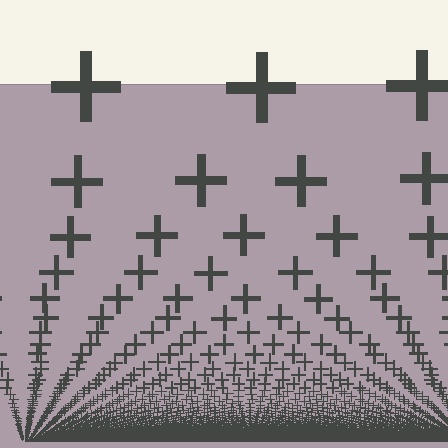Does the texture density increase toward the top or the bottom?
Density increases toward the bottom.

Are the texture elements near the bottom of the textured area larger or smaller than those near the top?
Smaller. The gradient is inverted — elements near the bottom are smaller and denser.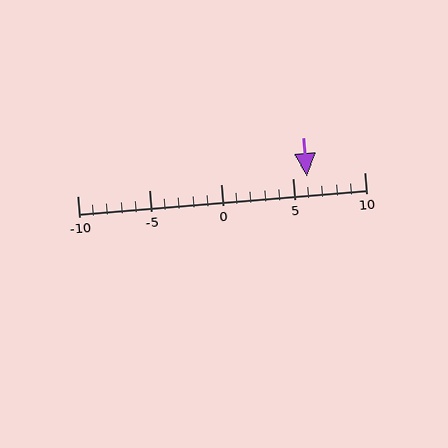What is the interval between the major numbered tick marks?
The major tick marks are spaced 5 units apart.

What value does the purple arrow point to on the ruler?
The purple arrow points to approximately 6.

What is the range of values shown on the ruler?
The ruler shows values from -10 to 10.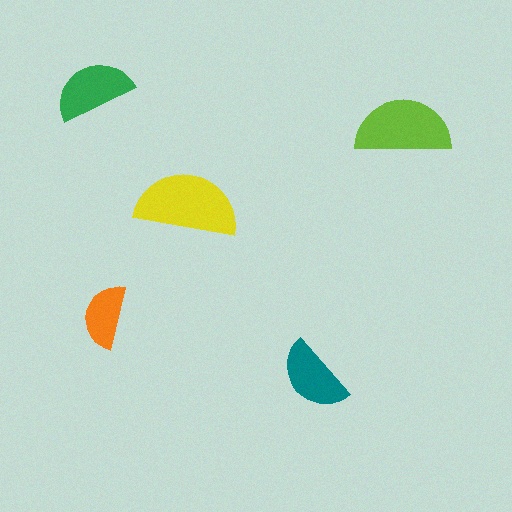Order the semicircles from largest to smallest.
the yellow one, the lime one, the green one, the teal one, the orange one.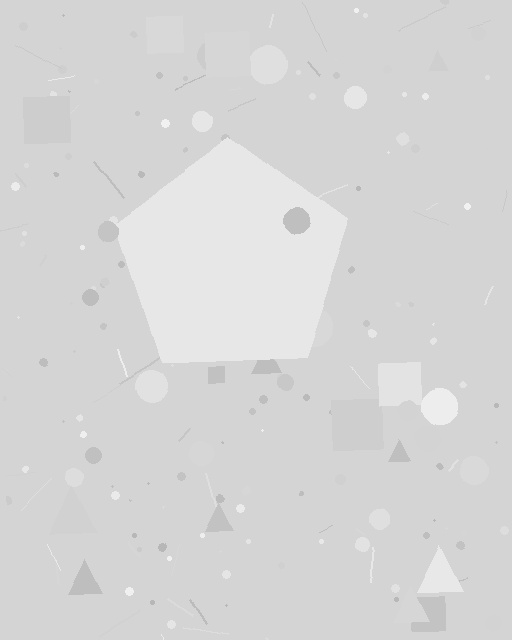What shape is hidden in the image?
A pentagon is hidden in the image.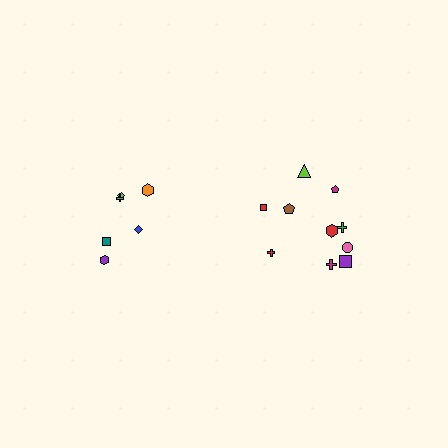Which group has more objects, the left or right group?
The right group.